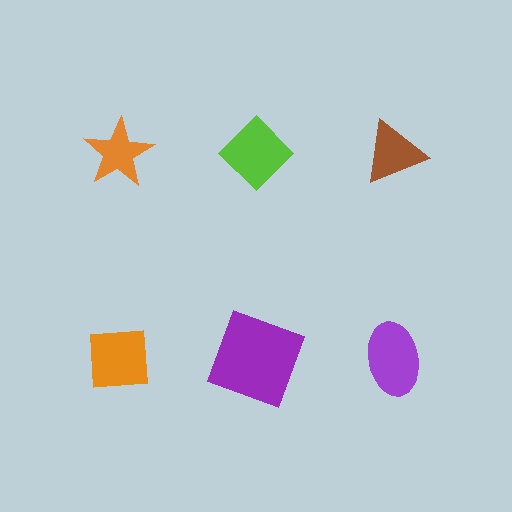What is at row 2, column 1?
An orange square.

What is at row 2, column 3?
A purple ellipse.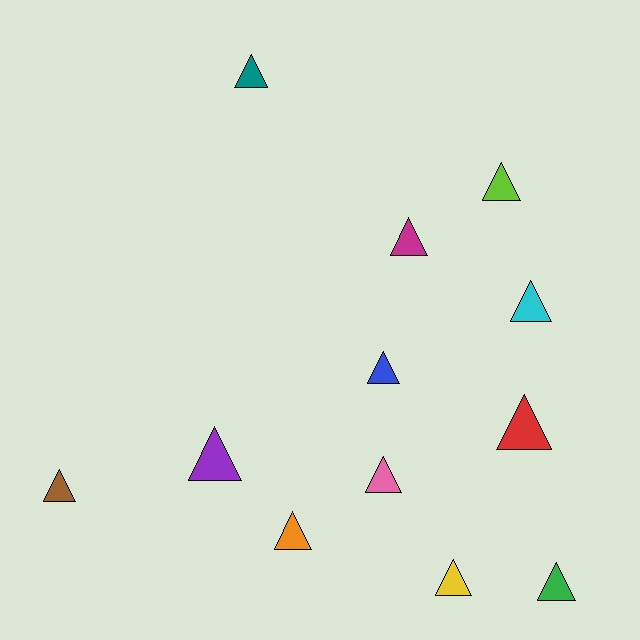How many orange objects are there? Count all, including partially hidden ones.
There is 1 orange object.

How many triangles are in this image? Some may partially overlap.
There are 12 triangles.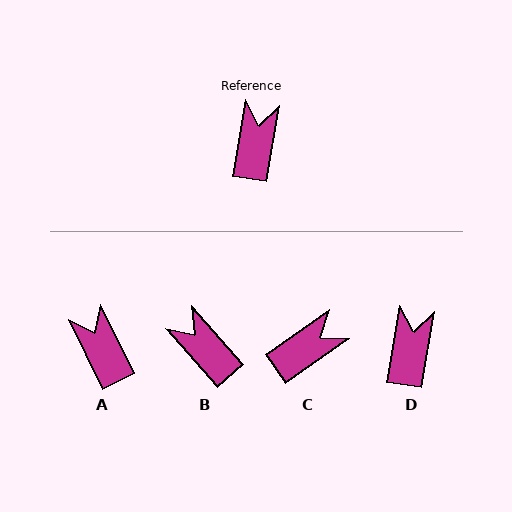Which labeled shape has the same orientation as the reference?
D.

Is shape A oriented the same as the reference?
No, it is off by about 36 degrees.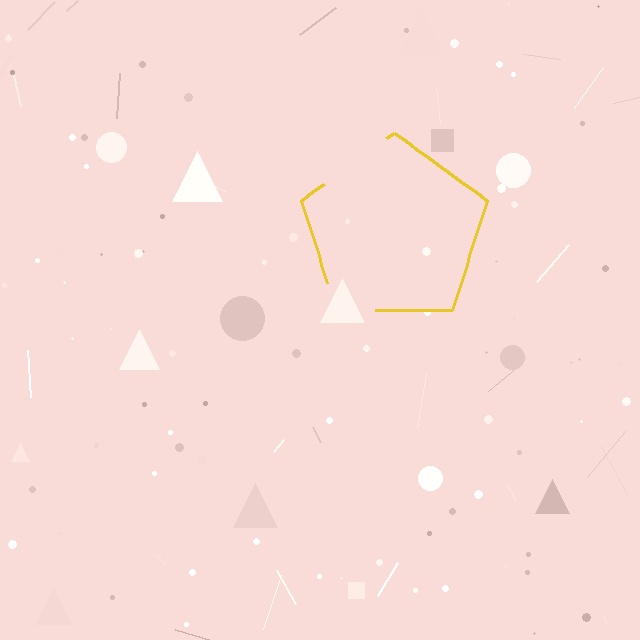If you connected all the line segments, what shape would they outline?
They would outline a pentagon.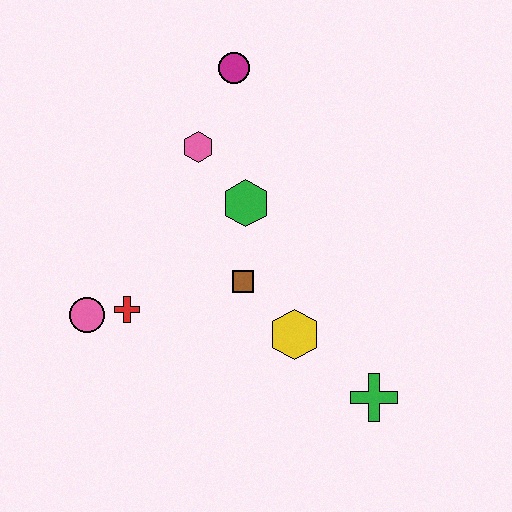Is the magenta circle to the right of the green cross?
No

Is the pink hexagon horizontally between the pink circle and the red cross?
No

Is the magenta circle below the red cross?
No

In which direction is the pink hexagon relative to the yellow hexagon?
The pink hexagon is above the yellow hexagon.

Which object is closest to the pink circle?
The red cross is closest to the pink circle.